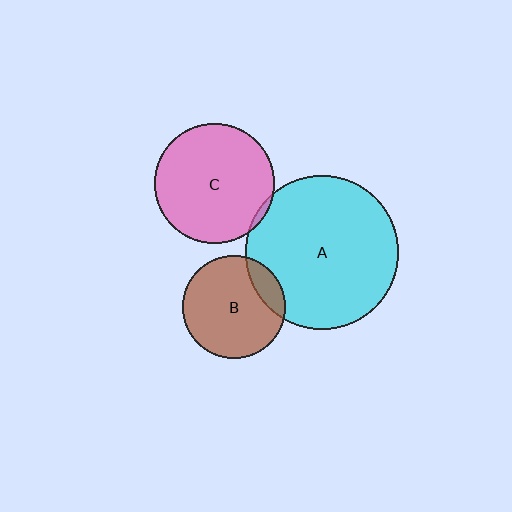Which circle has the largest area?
Circle A (cyan).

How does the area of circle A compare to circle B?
Approximately 2.2 times.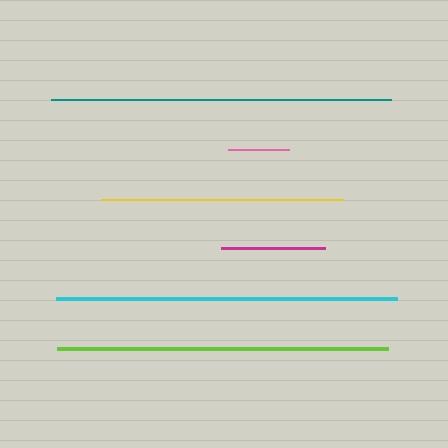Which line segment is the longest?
The cyan line is the longest at approximately 341 pixels.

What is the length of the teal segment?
The teal segment is approximately 340 pixels long.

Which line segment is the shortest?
The pink line is the shortest at approximately 61 pixels.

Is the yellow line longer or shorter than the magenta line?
The yellow line is longer than the magenta line.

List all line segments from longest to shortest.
From longest to shortest: cyan, teal, lime, yellow, magenta, pink.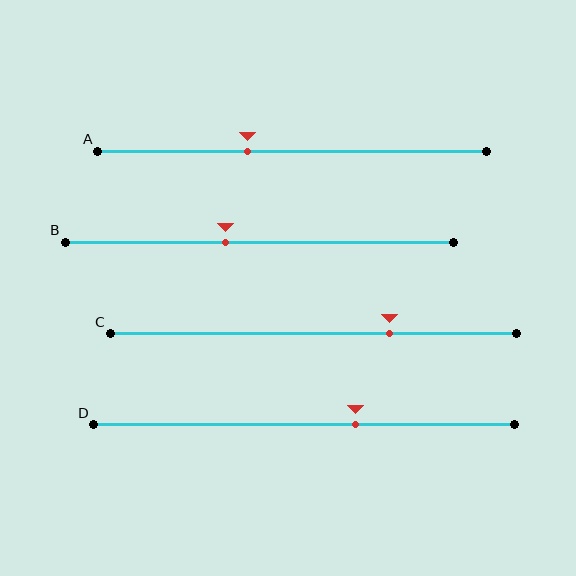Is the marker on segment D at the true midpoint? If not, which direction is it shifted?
No, the marker on segment D is shifted to the right by about 12% of the segment length.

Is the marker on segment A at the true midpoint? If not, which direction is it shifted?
No, the marker on segment A is shifted to the left by about 12% of the segment length.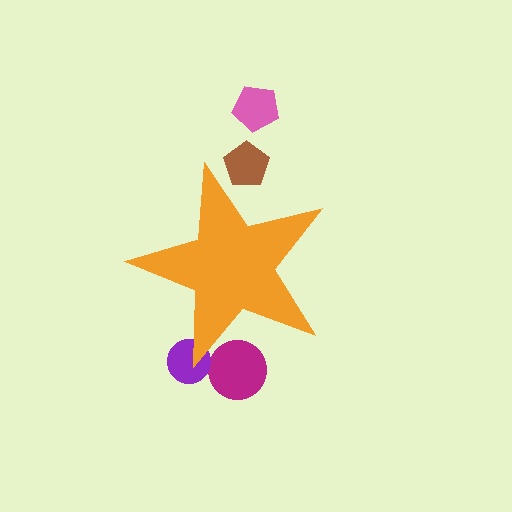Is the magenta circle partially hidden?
Yes, the magenta circle is partially hidden behind the orange star.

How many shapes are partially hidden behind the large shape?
3 shapes are partially hidden.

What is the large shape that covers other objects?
An orange star.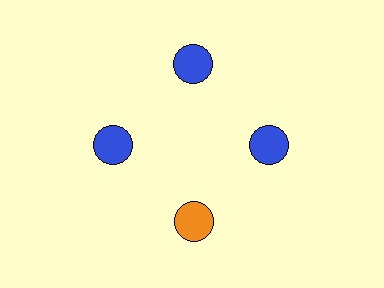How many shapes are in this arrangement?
There are 4 shapes arranged in a ring pattern.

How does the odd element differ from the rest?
It has a different color: orange instead of blue.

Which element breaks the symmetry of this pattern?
The orange circle at roughly the 6 o'clock position breaks the symmetry. All other shapes are blue circles.